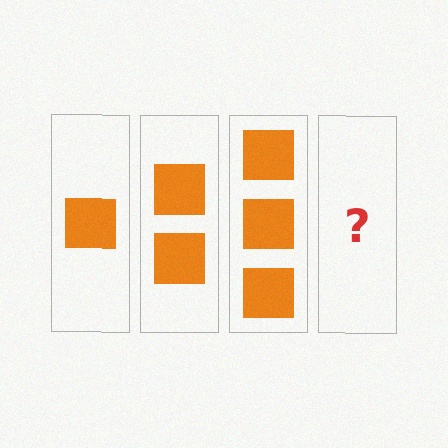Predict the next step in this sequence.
The next step is 4 squares.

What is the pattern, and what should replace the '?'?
The pattern is that each step adds one more square. The '?' should be 4 squares.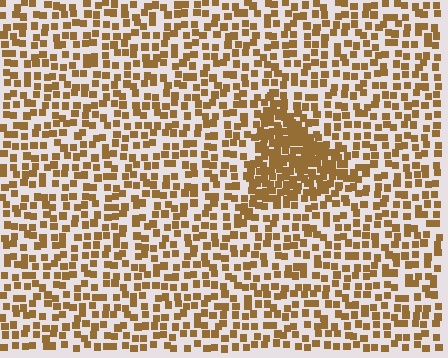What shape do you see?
I see a triangle.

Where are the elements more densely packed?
The elements are more densely packed inside the triangle boundary.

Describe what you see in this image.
The image contains small brown elements arranged at two different densities. A triangle-shaped region is visible where the elements are more densely packed than the surrounding area.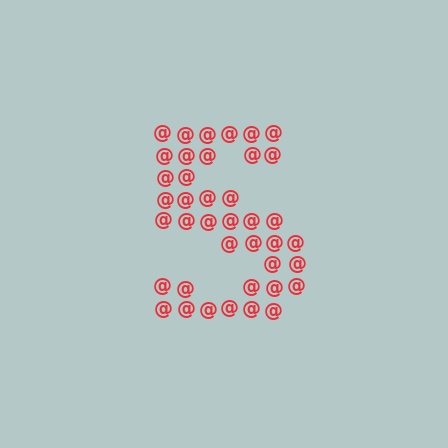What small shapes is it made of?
It is made of small at signs.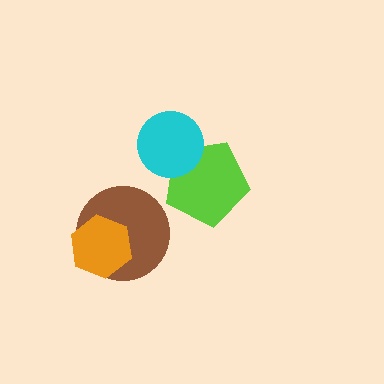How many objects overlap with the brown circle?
1 object overlaps with the brown circle.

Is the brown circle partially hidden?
Yes, it is partially covered by another shape.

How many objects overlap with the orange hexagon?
1 object overlaps with the orange hexagon.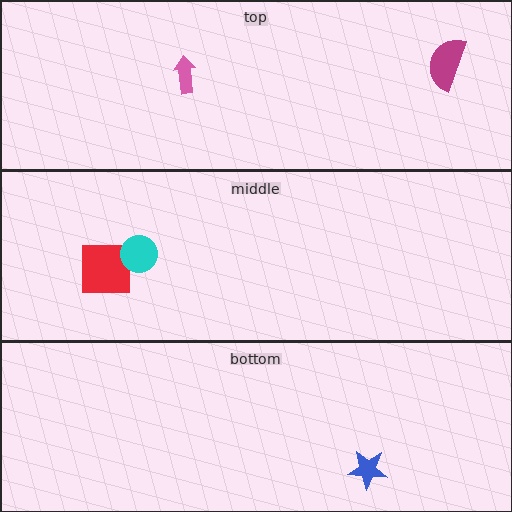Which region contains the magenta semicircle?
The top region.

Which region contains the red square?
The middle region.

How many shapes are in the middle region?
2.